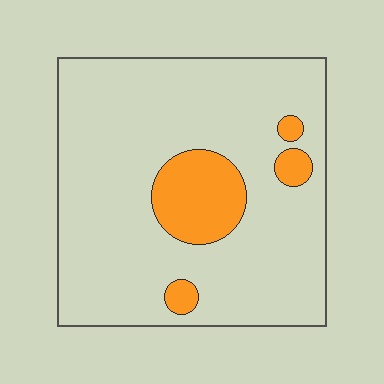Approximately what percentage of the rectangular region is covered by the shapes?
Approximately 15%.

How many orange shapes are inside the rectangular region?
4.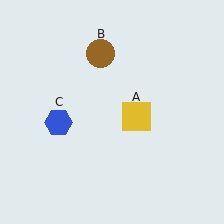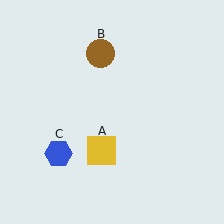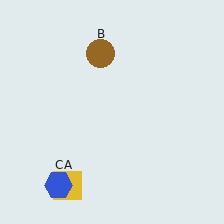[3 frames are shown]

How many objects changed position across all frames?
2 objects changed position: yellow square (object A), blue hexagon (object C).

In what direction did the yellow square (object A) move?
The yellow square (object A) moved down and to the left.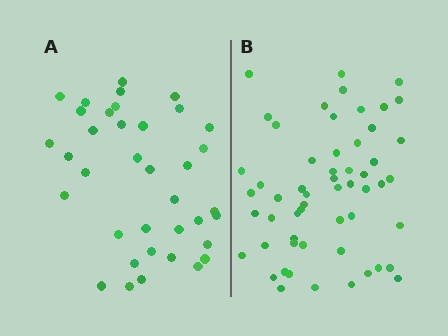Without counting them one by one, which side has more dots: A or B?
Region B (the right region) has more dots.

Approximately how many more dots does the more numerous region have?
Region B has approximately 20 more dots than region A.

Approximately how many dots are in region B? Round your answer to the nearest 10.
About 60 dots. (The exact count is 56, which rounds to 60.)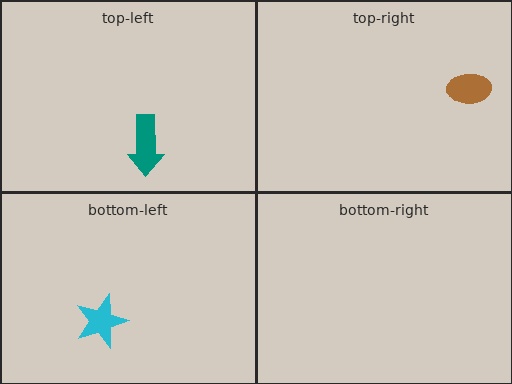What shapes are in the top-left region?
The teal arrow.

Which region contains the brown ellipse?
The top-right region.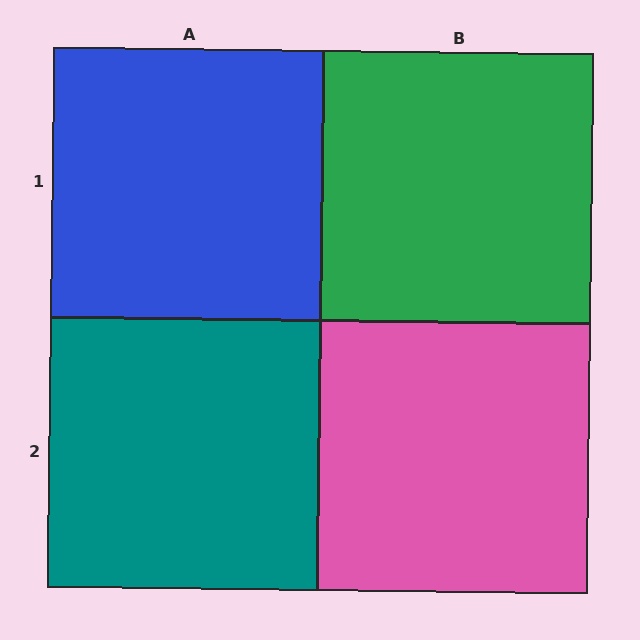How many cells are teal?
1 cell is teal.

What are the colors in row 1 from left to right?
Blue, green.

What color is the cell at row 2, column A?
Teal.